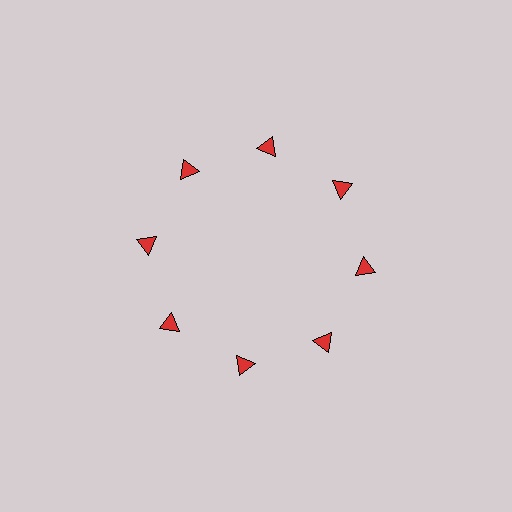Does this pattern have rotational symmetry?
Yes, this pattern has 8-fold rotational symmetry. It looks the same after rotating 45 degrees around the center.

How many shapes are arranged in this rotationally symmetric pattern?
There are 8 shapes, arranged in 8 groups of 1.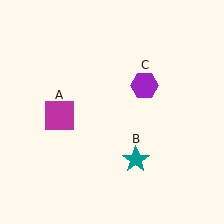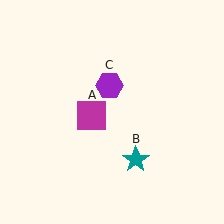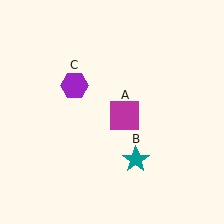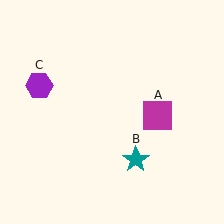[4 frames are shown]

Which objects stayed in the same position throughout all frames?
Teal star (object B) remained stationary.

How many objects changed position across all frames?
2 objects changed position: magenta square (object A), purple hexagon (object C).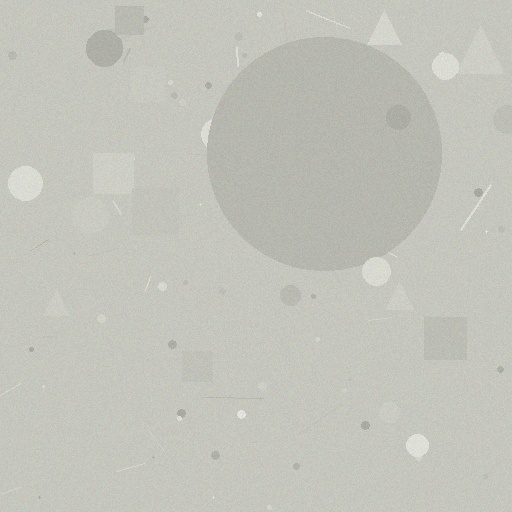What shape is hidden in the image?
A circle is hidden in the image.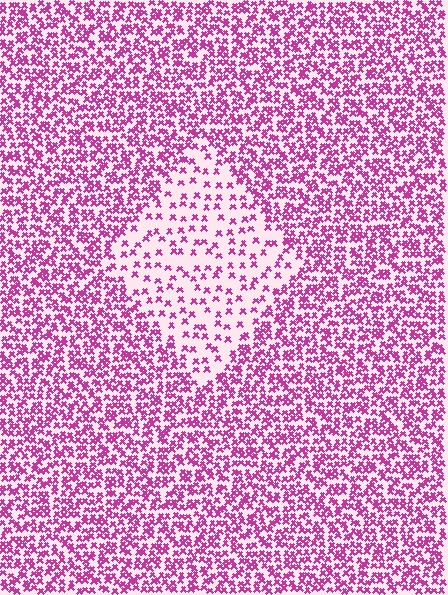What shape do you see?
I see a diamond.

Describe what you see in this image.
The image contains small magenta elements arranged at two different densities. A diamond-shaped region is visible where the elements are less densely packed than the surrounding area.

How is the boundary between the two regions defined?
The boundary is defined by a change in element density (approximately 2.5x ratio). All elements are the same color, size, and shape.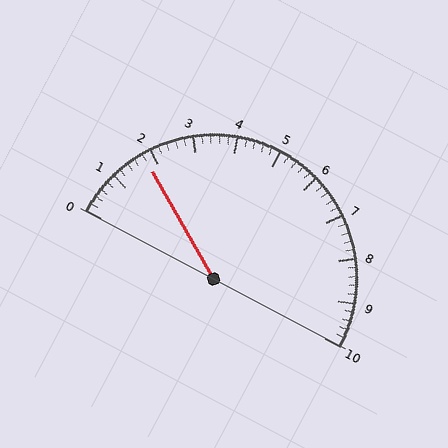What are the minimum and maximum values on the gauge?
The gauge ranges from 0 to 10.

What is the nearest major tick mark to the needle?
The nearest major tick mark is 2.